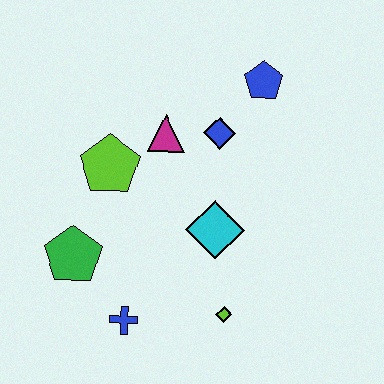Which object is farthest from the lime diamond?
The blue pentagon is farthest from the lime diamond.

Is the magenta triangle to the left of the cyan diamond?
Yes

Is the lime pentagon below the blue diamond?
Yes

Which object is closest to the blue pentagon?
The blue diamond is closest to the blue pentagon.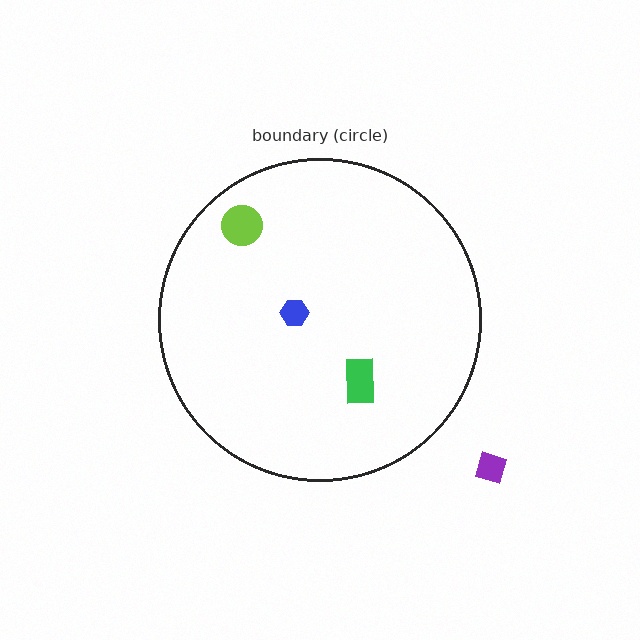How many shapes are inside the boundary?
3 inside, 1 outside.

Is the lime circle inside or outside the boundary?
Inside.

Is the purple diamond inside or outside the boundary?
Outside.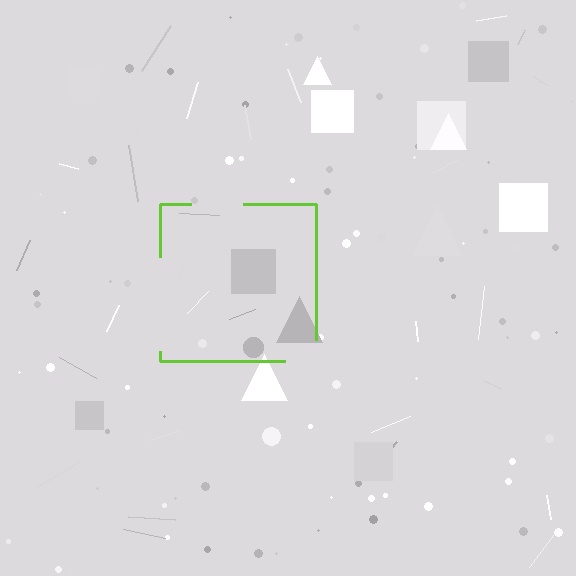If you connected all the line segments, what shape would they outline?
They would outline a square.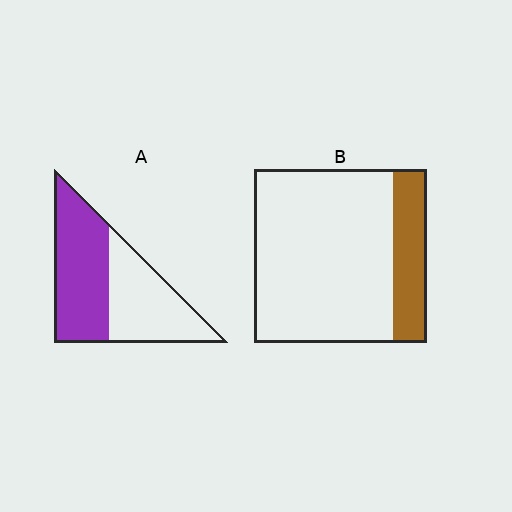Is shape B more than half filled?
No.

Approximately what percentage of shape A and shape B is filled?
A is approximately 55% and B is approximately 20%.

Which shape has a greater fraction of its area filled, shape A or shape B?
Shape A.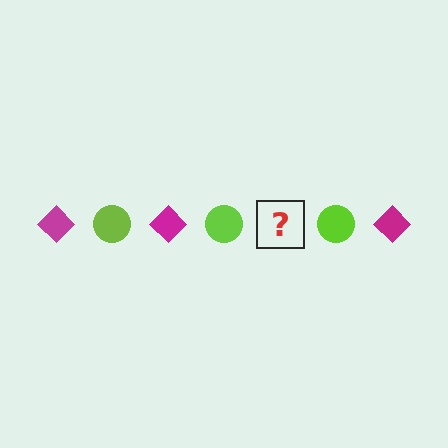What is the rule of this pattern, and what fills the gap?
The rule is that the pattern alternates between magenta diamond and lime circle. The gap should be filled with a magenta diamond.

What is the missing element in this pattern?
The missing element is a magenta diamond.